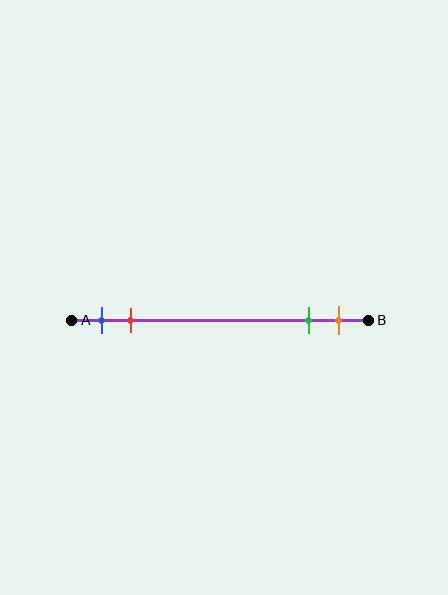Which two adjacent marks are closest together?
The green and orange marks are the closest adjacent pair.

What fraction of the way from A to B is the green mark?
The green mark is approximately 80% (0.8) of the way from A to B.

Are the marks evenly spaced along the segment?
No, the marks are not evenly spaced.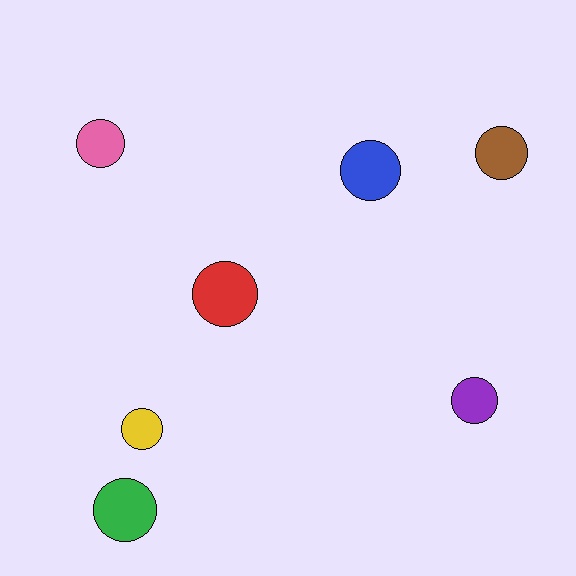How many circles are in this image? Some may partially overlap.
There are 7 circles.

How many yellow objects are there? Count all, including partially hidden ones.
There is 1 yellow object.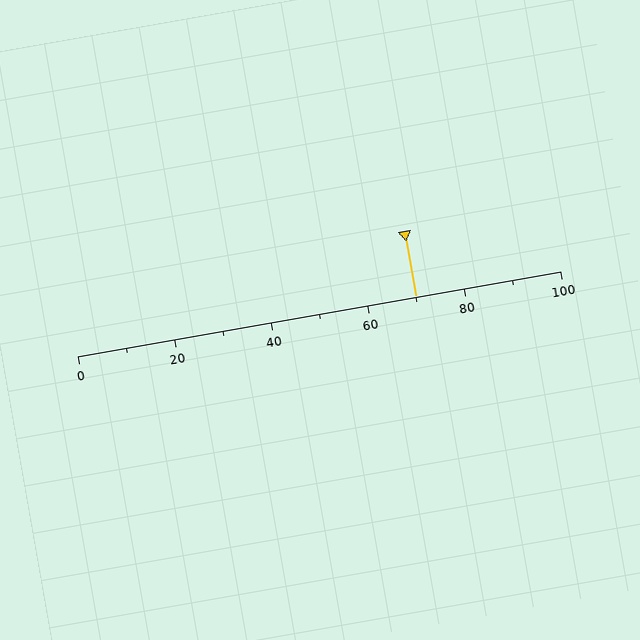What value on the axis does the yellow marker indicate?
The marker indicates approximately 70.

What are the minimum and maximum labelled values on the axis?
The axis runs from 0 to 100.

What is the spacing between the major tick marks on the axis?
The major ticks are spaced 20 apart.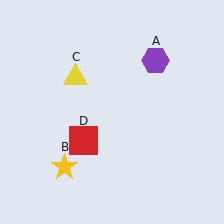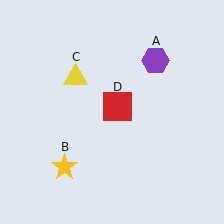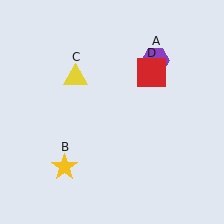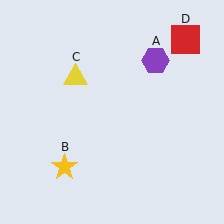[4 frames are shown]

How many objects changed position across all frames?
1 object changed position: red square (object D).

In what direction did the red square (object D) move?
The red square (object D) moved up and to the right.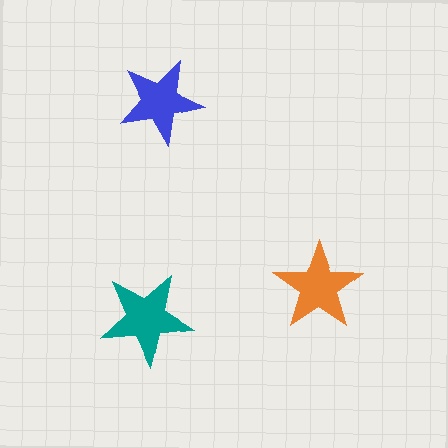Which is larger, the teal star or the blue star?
The teal one.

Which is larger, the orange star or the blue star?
The orange one.